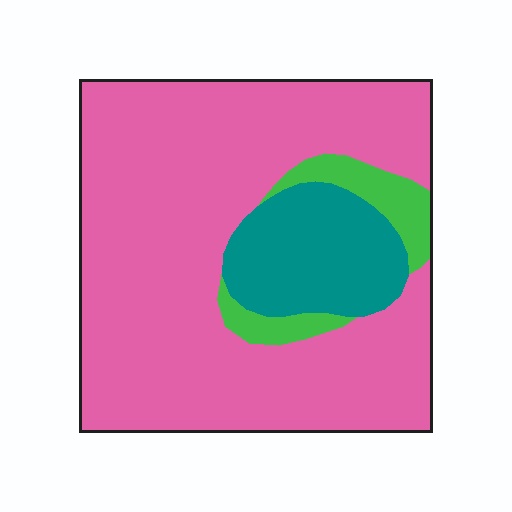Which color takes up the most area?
Pink, at roughly 75%.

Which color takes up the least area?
Green, at roughly 10%.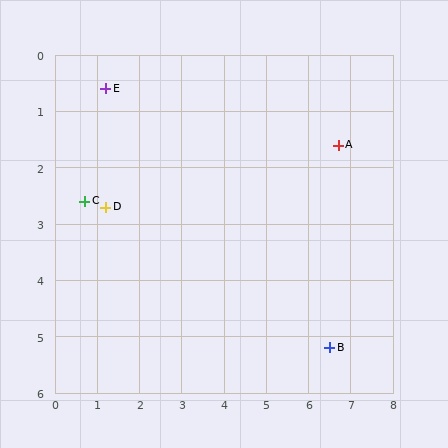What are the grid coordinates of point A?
Point A is at approximately (6.7, 1.6).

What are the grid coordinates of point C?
Point C is at approximately (0.7, 2.6).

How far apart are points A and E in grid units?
Points A and E are about 5.6 grid units apart.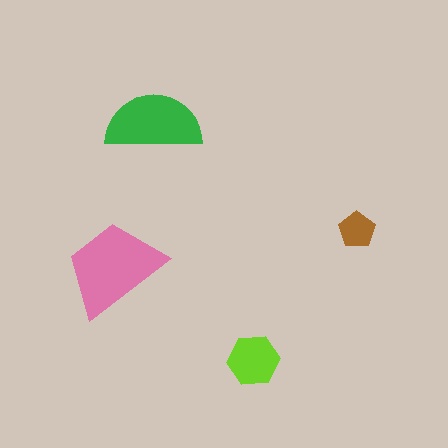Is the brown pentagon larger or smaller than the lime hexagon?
Smaller.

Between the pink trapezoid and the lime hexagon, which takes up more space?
The pink trapezoid.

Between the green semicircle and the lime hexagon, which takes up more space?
The green semicircle.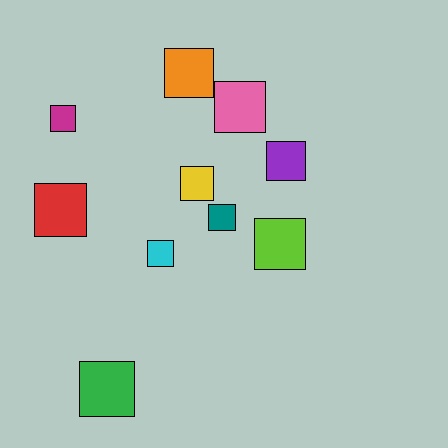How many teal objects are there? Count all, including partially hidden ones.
There is 1 teal object.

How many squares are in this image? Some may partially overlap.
There are 10 squares.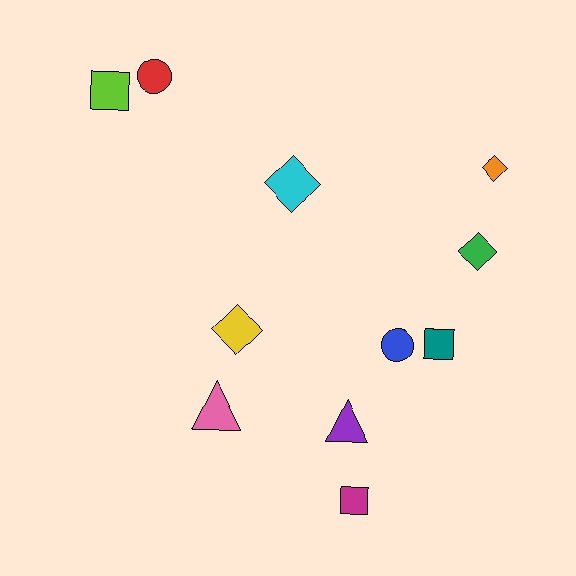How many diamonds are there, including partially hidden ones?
There are 4 diamonds.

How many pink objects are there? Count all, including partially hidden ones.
There is 1 pink object.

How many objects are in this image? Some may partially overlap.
There are 11 objects.